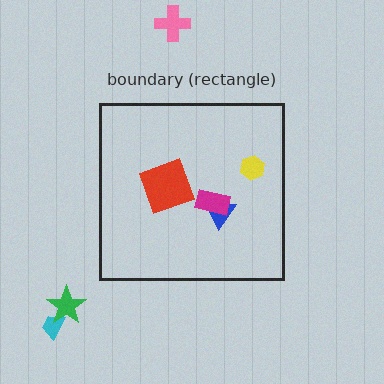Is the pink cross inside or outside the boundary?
Outside.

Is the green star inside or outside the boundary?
Outside.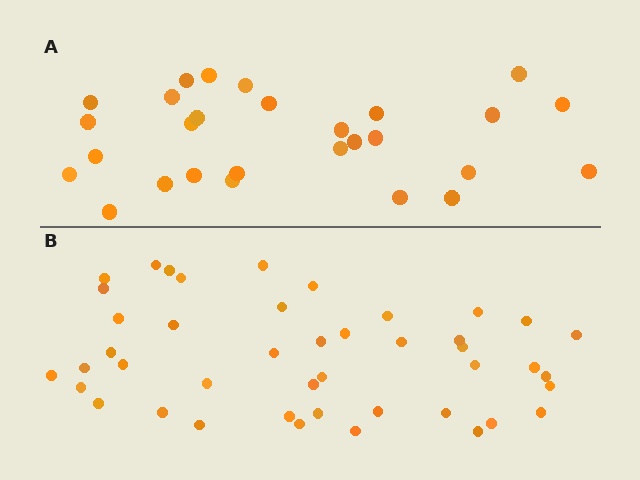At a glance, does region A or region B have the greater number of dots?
Region B (the bottom region) has more dots.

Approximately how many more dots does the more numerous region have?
Region B has approximately 15 more dots than region A.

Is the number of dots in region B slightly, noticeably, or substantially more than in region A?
Region B has substantially more. The ratio is roughly 1.6 to 1.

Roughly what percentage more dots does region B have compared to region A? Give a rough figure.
About 55% more.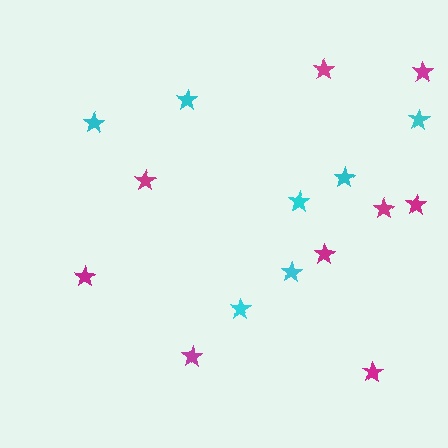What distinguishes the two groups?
There are 2 groups: one group of magenta stars (9) and one group of cyan stars (7).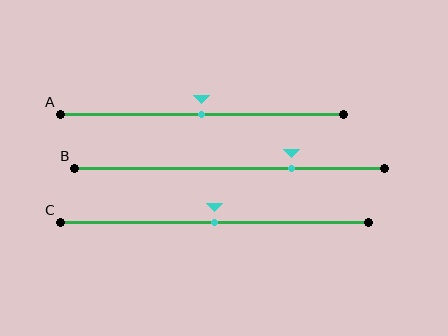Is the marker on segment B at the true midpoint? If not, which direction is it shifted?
No, the marker on segment B is shifted to the right by about 20% of the segment length.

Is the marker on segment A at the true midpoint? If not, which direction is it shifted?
Yes, the marker on segment A is at the true midpoint.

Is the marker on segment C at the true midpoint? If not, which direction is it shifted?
Yes, the marker on segment C is at the true midpoint.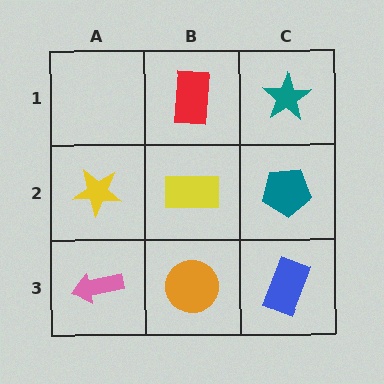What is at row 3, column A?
A pink arrow.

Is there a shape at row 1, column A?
No, that cell is empty.